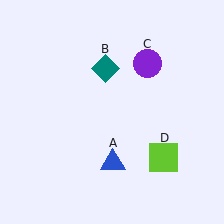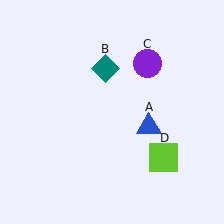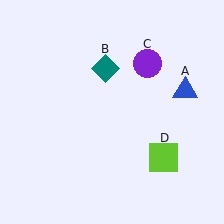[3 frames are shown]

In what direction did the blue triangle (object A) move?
The blue triangle (object A) moved up and to the right.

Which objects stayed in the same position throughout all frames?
Teal diamond (object B) and purple circle (object C) and lime square (object D) remained stationary.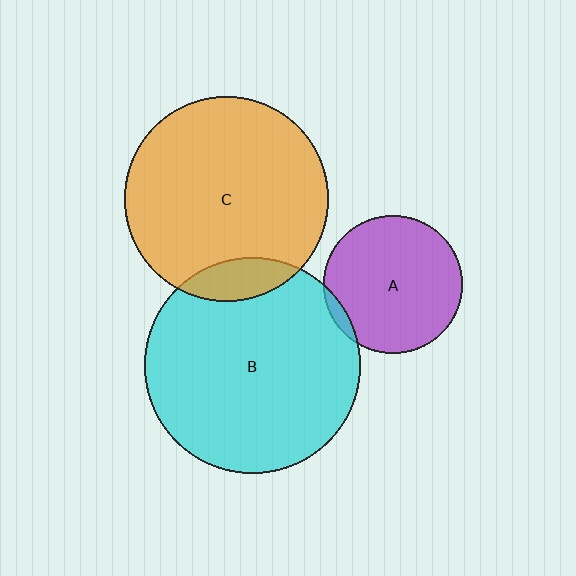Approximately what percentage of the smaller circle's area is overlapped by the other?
Approximately 10%.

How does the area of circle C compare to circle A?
Approximately 2.2 times.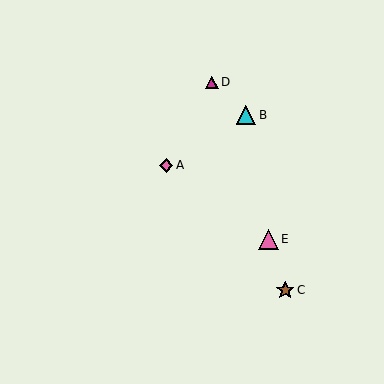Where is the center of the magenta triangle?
The center of the magenta triangle is at (212, 82).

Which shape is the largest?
The pink triangle (labeled E) is the largest.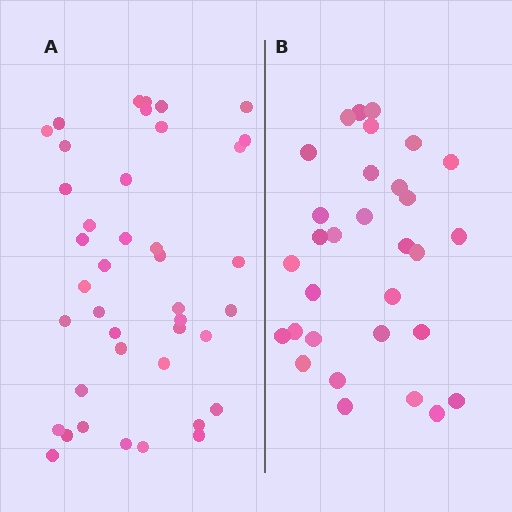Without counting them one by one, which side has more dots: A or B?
Region A (the left region) has more dots.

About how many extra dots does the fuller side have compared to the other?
Region A has roughly 10 or so more dots than region B.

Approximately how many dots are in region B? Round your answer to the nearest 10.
About 30 dots. (The exact count is 31, which rounds to 30.)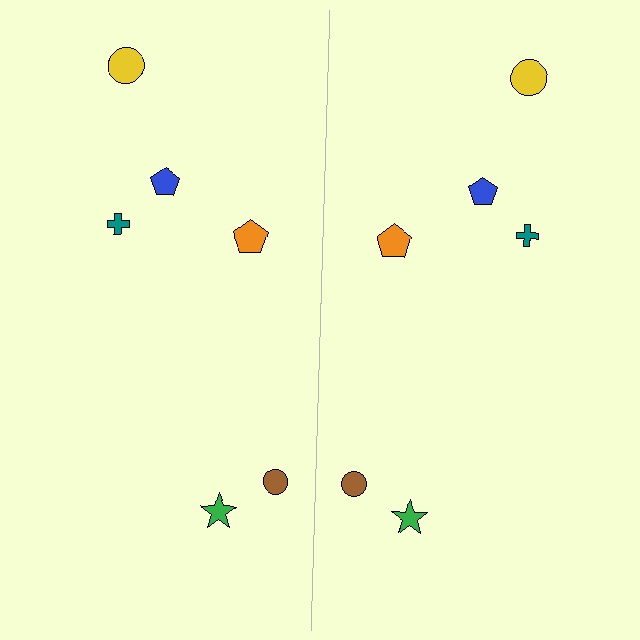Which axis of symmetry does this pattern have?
The pattern has a vertical axis of symmetry running through the center of the image.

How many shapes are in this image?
There are 12 shapes in this image.